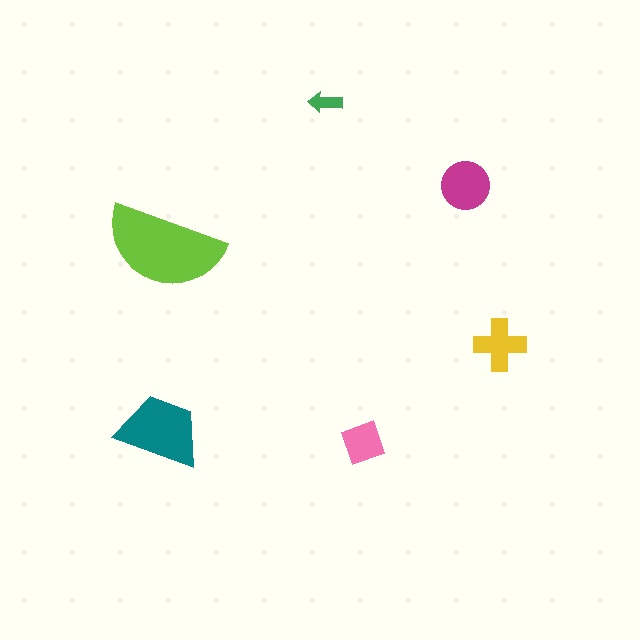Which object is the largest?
The lime semicircle.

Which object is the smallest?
The green arrow.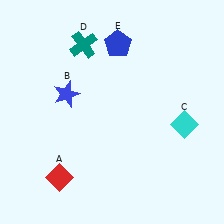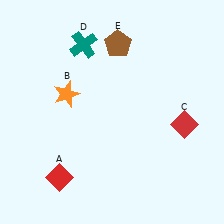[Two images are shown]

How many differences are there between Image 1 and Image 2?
There are 3 differences between the two images.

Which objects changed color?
B changed from blue to orange. C changed from cyan to red. E changed from blue to brown.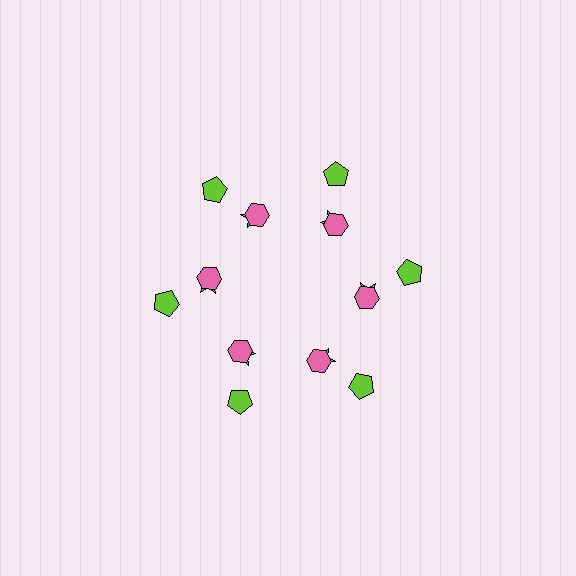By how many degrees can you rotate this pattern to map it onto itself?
The pattern maps onto itself every 60 degrees of rotation.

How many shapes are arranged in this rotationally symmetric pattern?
There are 18 shapes, arranged in 6 groups of 3.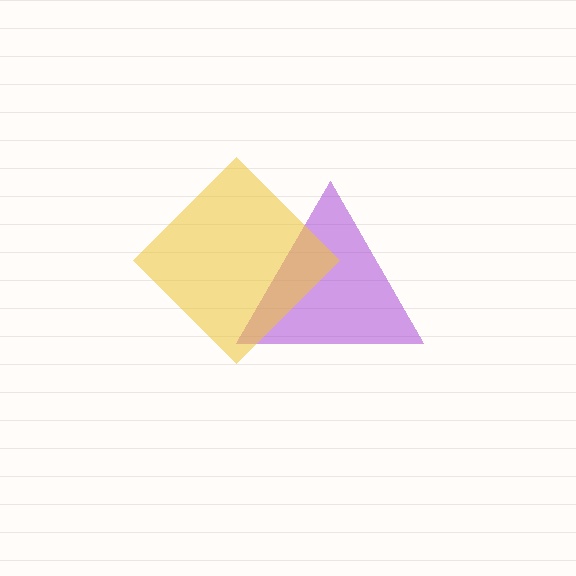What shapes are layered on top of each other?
The layered shapes are: a purple triangle, a yellow diamond.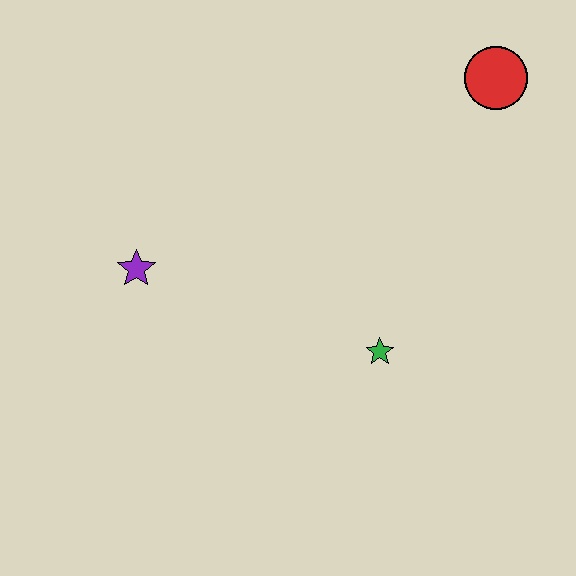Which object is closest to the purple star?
The green star is closest to the purple star.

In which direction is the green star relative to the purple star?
The green star is to the right of the purple star.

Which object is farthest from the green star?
The red circle is farthest from the green star.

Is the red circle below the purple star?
No